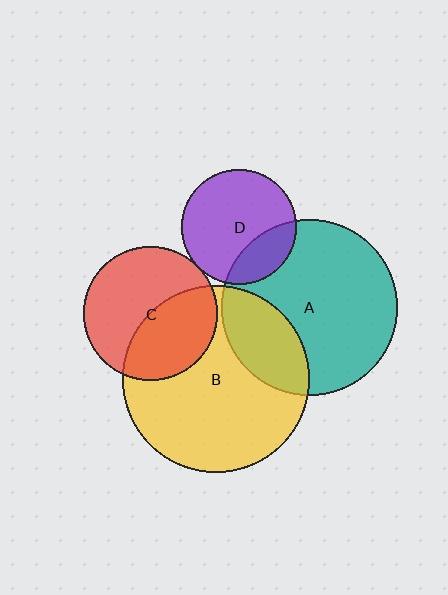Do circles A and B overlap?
Yes.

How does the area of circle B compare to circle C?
Approximately 2.0 times.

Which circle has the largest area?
Circle B (yellow).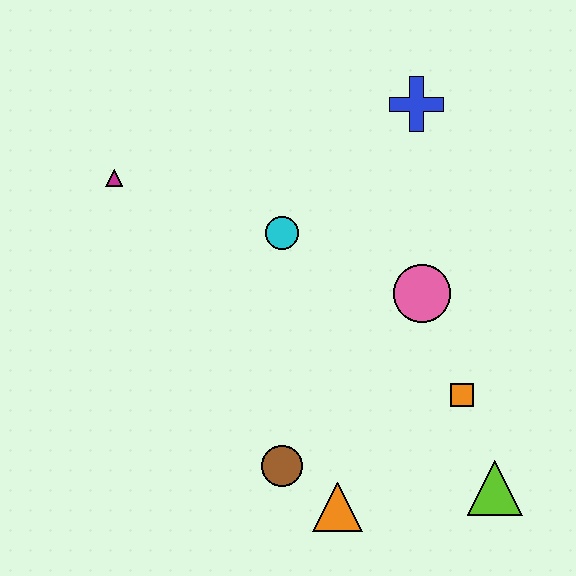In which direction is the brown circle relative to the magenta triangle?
The brown circle is below the magenta triangle.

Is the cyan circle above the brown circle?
Yes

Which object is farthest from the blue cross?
The orange triangle is farthest from the blue cross.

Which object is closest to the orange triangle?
The brown circle is closest to the orange triangle.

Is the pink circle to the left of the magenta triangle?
No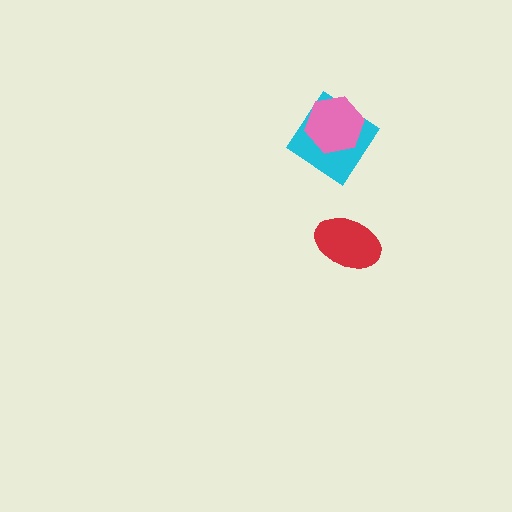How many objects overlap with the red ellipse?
0 objects overlap with the red ellipse.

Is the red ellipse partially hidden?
No, no other shape covers it.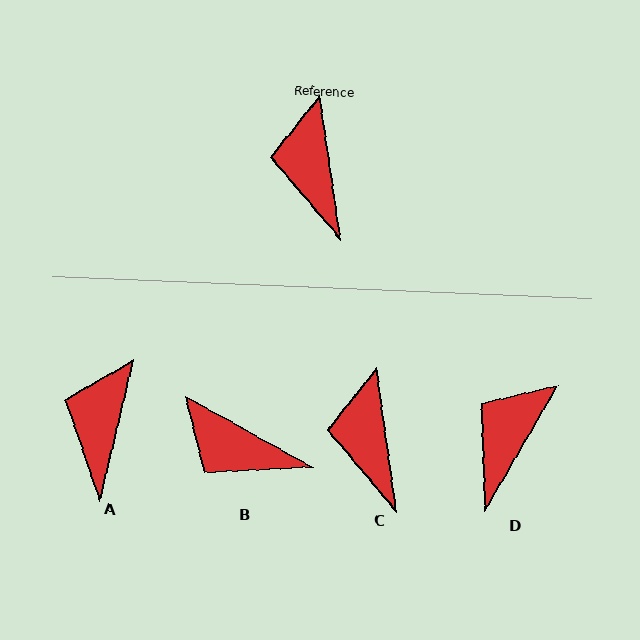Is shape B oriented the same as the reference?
No, it is off by about 53 degrees.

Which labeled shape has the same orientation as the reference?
C.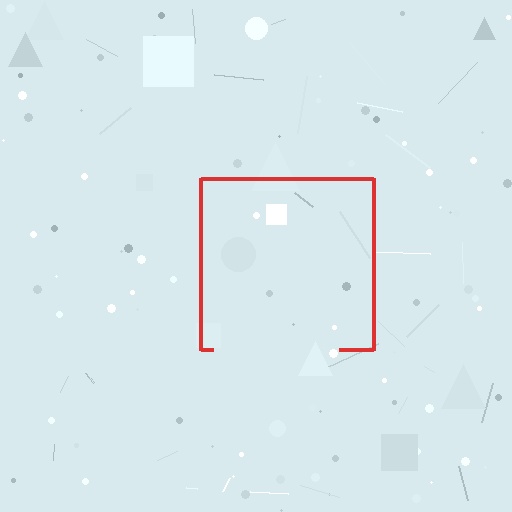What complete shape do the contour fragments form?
The contour fragments form a square.